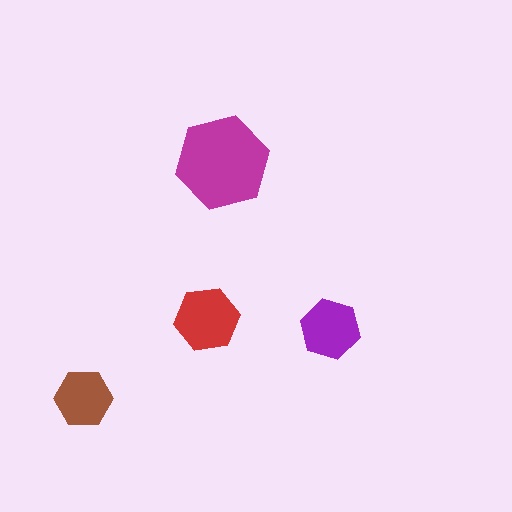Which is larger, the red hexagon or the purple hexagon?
The red one.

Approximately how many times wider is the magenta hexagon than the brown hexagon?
About 1.5 times wider.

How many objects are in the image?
There are 4 objects in the image.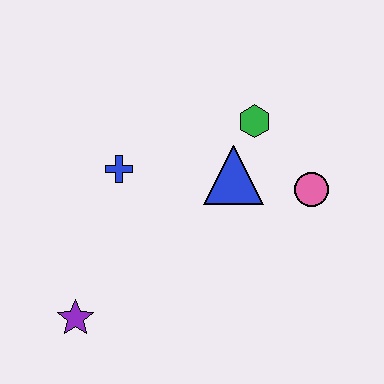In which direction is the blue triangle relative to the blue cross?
The blue triangle is to the right of the blue cross.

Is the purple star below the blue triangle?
Yes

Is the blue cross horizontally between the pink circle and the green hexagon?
No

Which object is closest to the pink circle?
The blue triangle is closest to the pink circle.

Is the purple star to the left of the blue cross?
Yes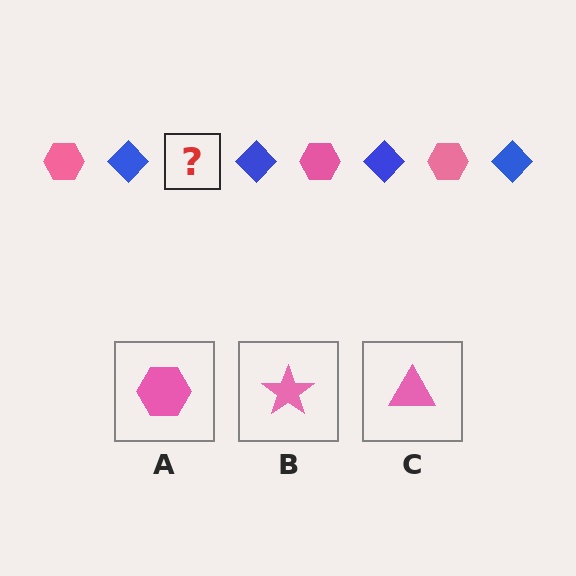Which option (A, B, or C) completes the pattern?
A.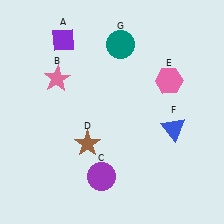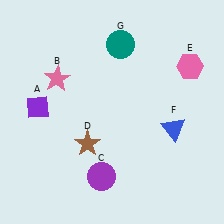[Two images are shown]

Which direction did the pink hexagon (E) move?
The pink hexagon (E) moved right.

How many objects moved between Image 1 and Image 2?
2 objects moved between the two images.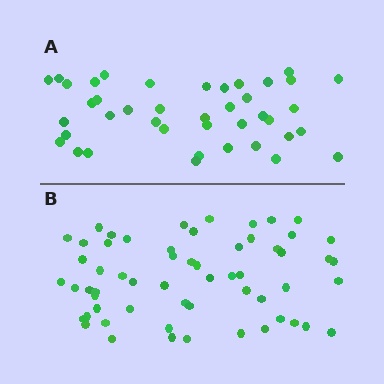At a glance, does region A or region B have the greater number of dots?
Region B (the bottom region) has more dots.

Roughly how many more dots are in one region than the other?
Region B has approximately 20 more dots than region A.